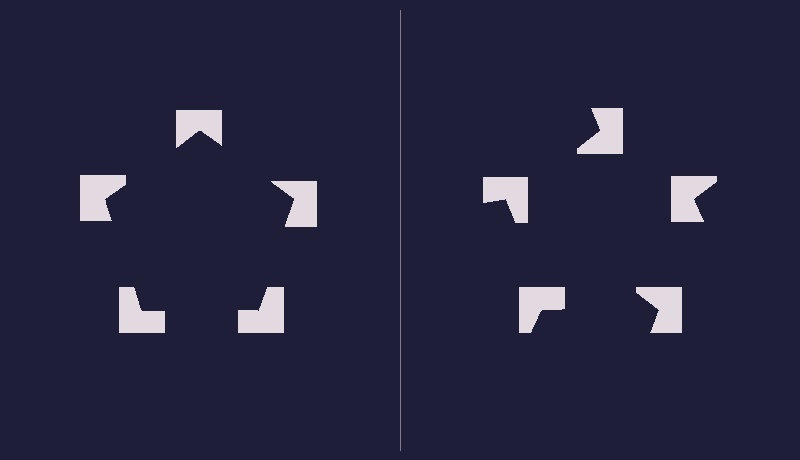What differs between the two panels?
The notched squares are positioned identically on both sides; only the wedge orientations differ. On the left they align to a pentagon; on the right they are misaligned.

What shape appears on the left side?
An illusory pentagon.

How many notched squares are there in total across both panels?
10 — 5 on each side.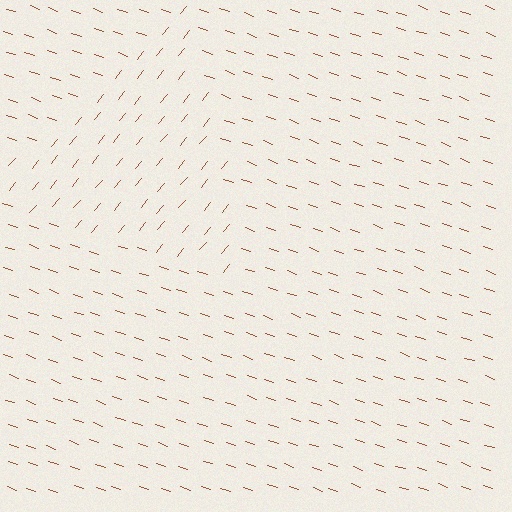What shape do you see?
I see a triangle.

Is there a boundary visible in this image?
Yes, there is a texture boundary formed by a change in line orientation.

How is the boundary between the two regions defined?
The boundary is defined purely by a change in line orientation (approximately 69 degrees difference). All lines are the same color and thickness.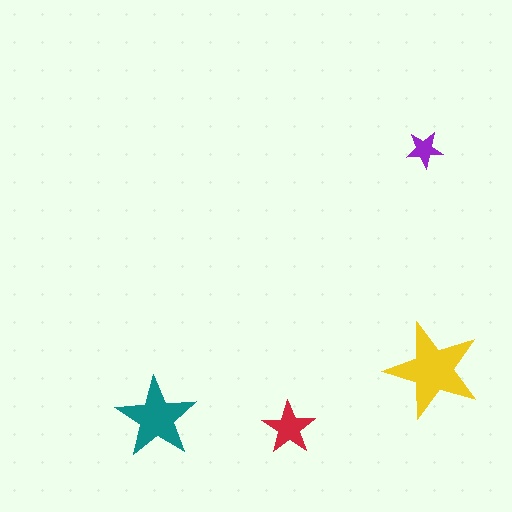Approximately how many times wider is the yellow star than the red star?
About 2 times wider.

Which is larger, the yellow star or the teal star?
The yellow one.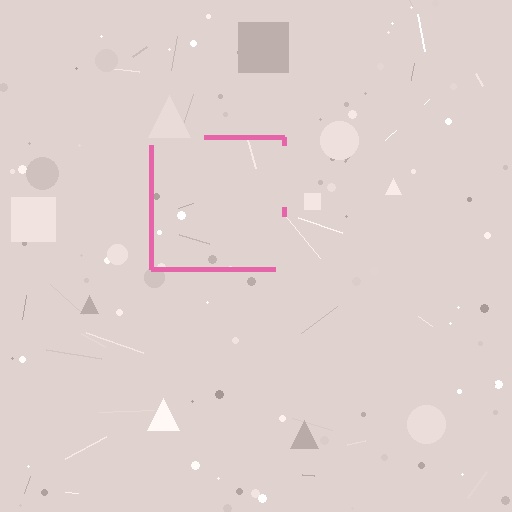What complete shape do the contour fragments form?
The contour fragments form a square.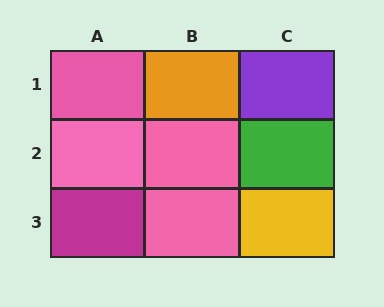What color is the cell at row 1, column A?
Pink.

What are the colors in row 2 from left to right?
Pink, pink, green.